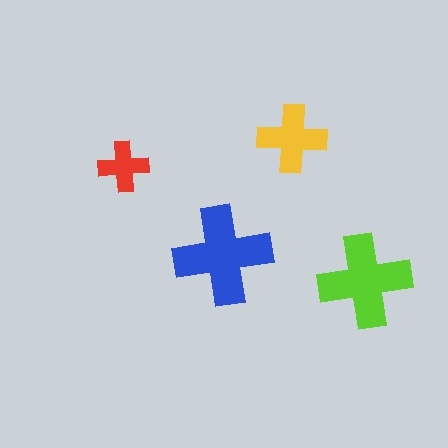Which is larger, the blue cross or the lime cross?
The blue one.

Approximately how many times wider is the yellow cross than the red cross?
About 1.5 times wider.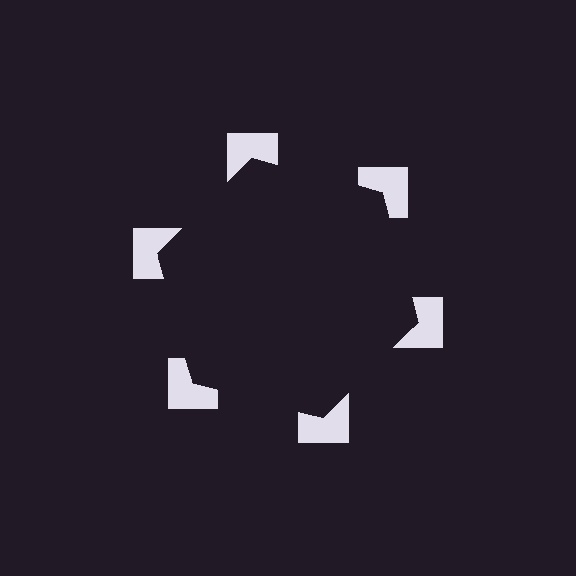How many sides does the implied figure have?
6 sides.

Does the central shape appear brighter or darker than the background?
It typically appears slightly darker than the background, even though no actual brightness change is drawn.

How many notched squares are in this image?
There are 6 — one at each vertex of the illusory hexagon.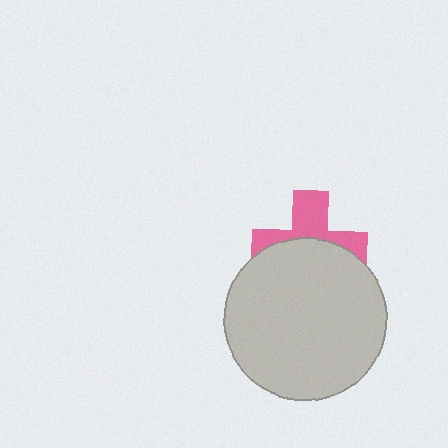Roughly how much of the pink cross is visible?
About half of it is visible (roughly 45%).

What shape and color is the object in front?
The object in front is a light gray circle.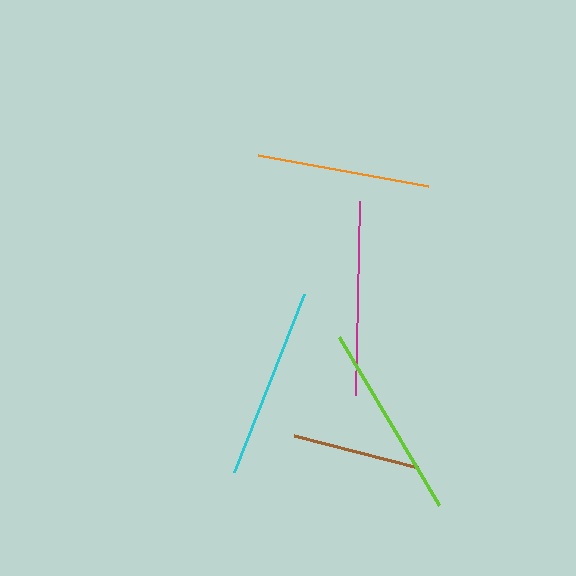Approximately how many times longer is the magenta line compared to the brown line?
The magenta line is approximately 1.5 times the length of the brown line.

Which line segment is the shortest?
The brown line is the shortest at approximately 128 pixels.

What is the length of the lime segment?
The lime segment is approximately 196 pixels long.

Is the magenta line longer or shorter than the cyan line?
The magenta line is longer than the cyan line.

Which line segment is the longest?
The lime line is the longest at approximately 196 pixels.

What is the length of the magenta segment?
The magenta segment is approximately 194 pixels long.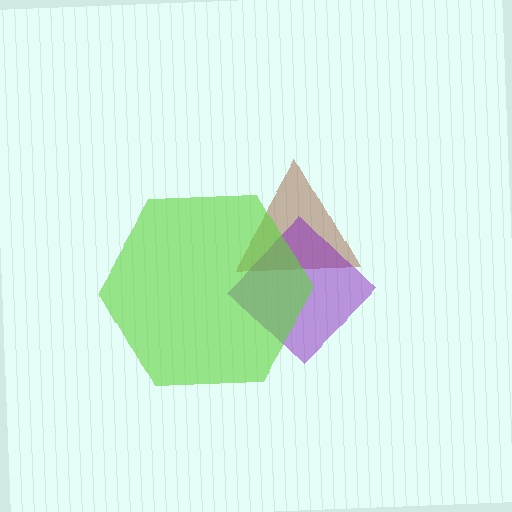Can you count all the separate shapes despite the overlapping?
Yes, there are 3 separate shapes.